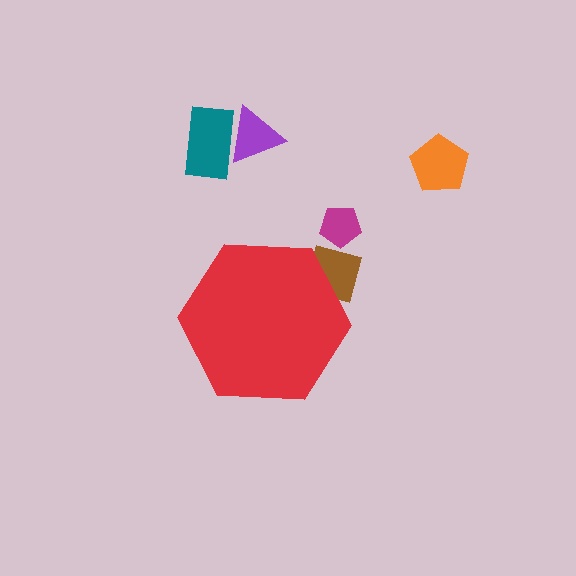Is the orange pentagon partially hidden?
No, the orange pentagon is fully visible.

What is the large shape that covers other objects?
A red hexagon.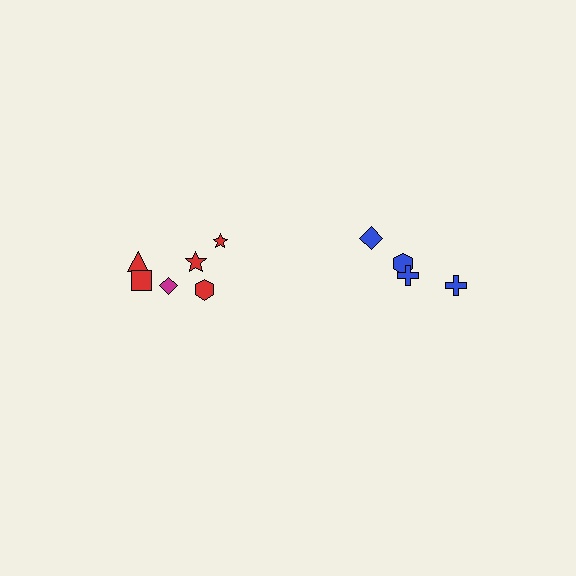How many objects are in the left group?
There are 6 objects.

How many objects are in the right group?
There are 4 objects.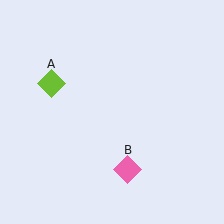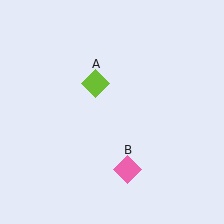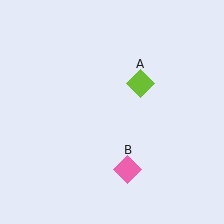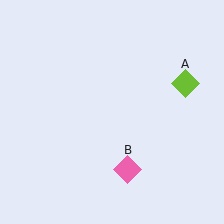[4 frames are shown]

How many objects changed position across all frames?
1 object changed position: lime diamond (object A).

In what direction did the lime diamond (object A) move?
The lime diamond (object A) moved right.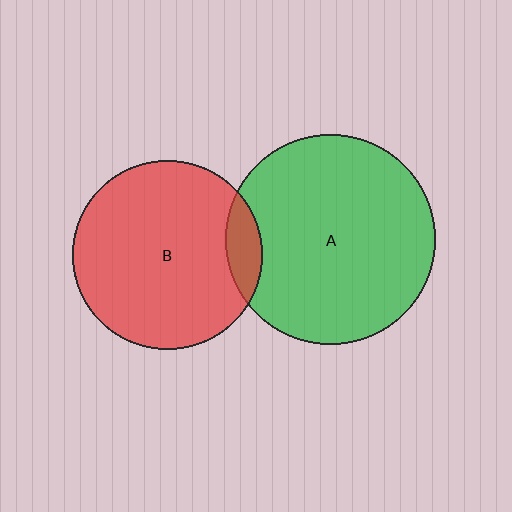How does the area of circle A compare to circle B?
Approximately 1.2 times.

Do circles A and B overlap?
Yes.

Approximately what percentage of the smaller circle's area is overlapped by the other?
Approximately 10%.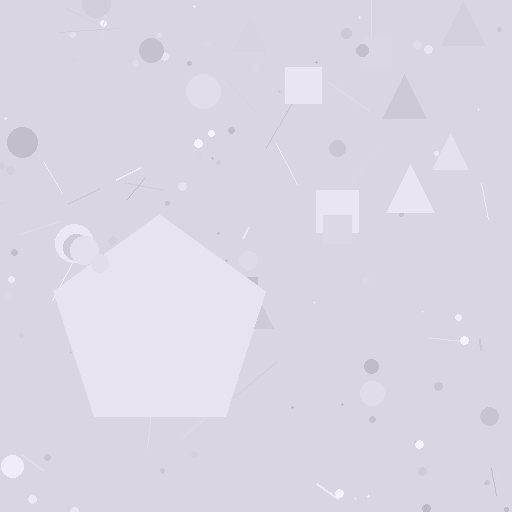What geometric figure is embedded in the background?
A pentagon is embedded in the background.